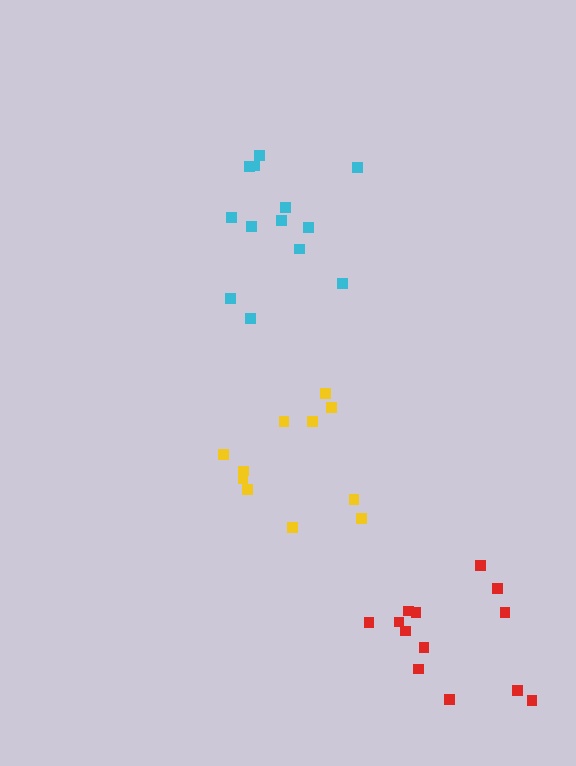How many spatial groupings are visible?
There are 3 spatial groupings.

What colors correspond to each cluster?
The clusters are colored: yellow, red, cyan.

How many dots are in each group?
Group 1: 11 dots, Group 2: 13 dots, Group 3: 13 dots (37 total).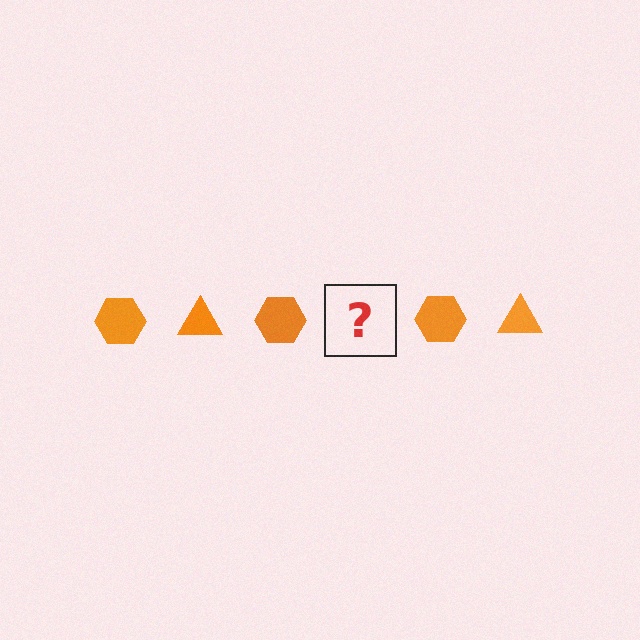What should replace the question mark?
The question mark should be replaced with an orange triangle.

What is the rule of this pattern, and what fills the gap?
The rule is that the pattern cycles through hexagon, triangle shapes in orange. The gap should be filled with an orange triangle.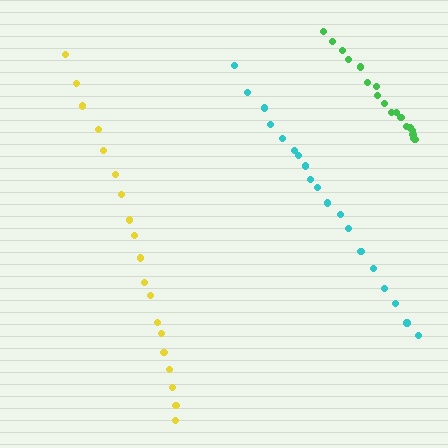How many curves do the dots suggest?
There are 3 distinct paths.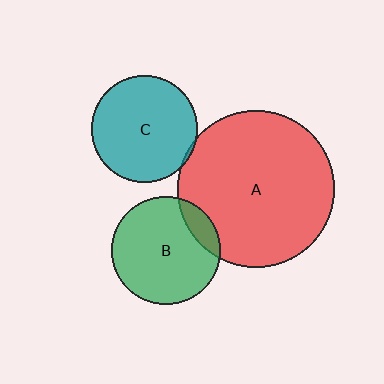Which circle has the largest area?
Circle A (red).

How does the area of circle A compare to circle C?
Approximately 2.2 times.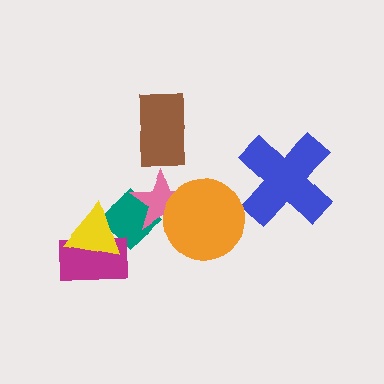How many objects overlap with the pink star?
2 objects overlap with the pink star.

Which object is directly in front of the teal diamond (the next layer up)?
The magenta rectangle is directly in front of the teal diamond.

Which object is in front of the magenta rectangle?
The yellow triangle is in front of the magenta rectangle.